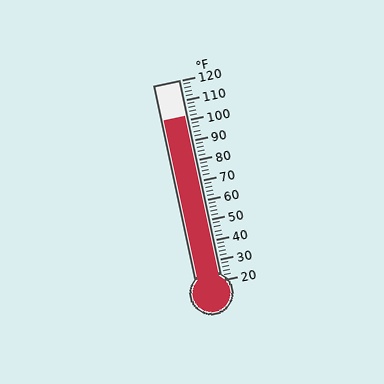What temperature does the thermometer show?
The thermometer shows approximately 102°F.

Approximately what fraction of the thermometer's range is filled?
The thermometer is filled to approximately 80% of its range.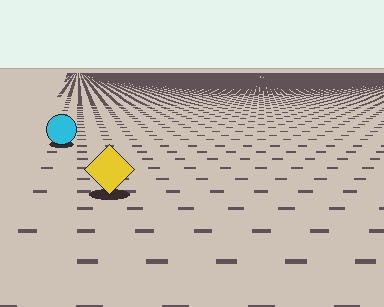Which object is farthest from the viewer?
The cyan circle is farthest from the viewer. It appears smaller and the ground texture around it is denser.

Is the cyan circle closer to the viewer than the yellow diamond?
No. The yellow diamond is closer — you can tell from the texture gradient: the ground texture is coarser near it.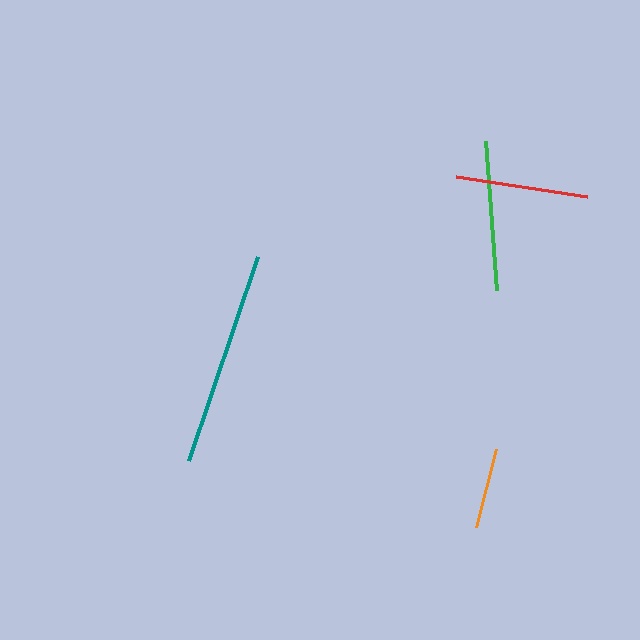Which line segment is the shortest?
The orange line is the shortest at approximately 80 pixels.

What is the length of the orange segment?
The orange segment is approximately 80 pixels long.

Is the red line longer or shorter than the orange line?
The red line is longer than the orange line.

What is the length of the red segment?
The red segment is approximately 133 pixels long.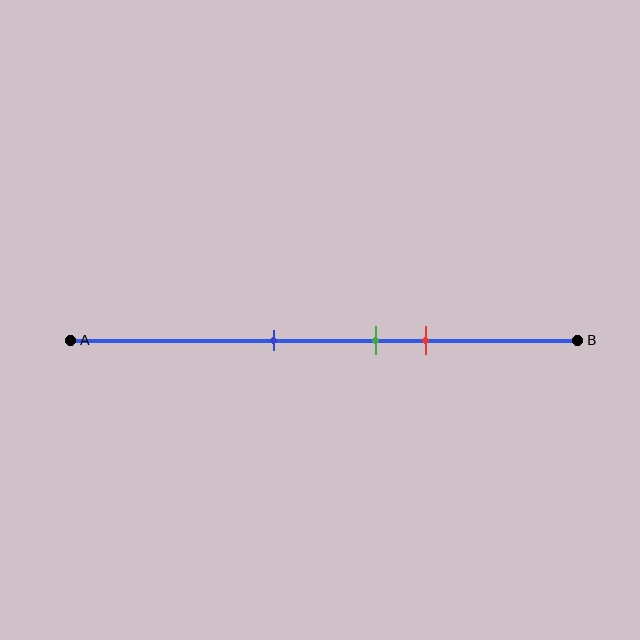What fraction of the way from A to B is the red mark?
The red mark is approximately 70% (0.7) of the way from A to B.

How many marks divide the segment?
There are 3 marks dividing the segment.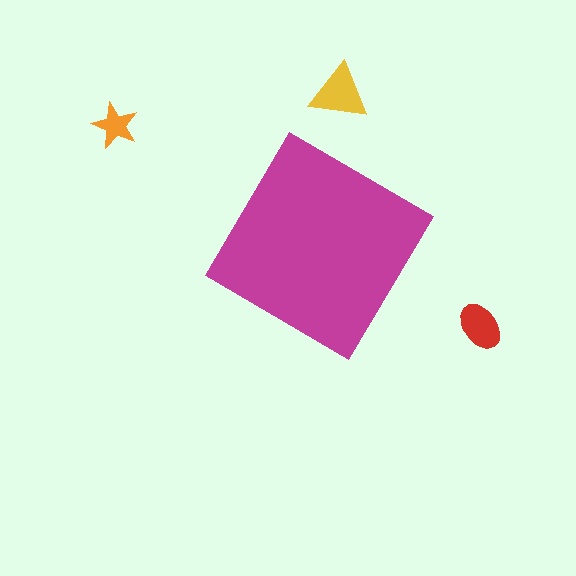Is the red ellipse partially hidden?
No, the red ellipse is fully visible.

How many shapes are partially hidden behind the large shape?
0 shapes are partially hidden.